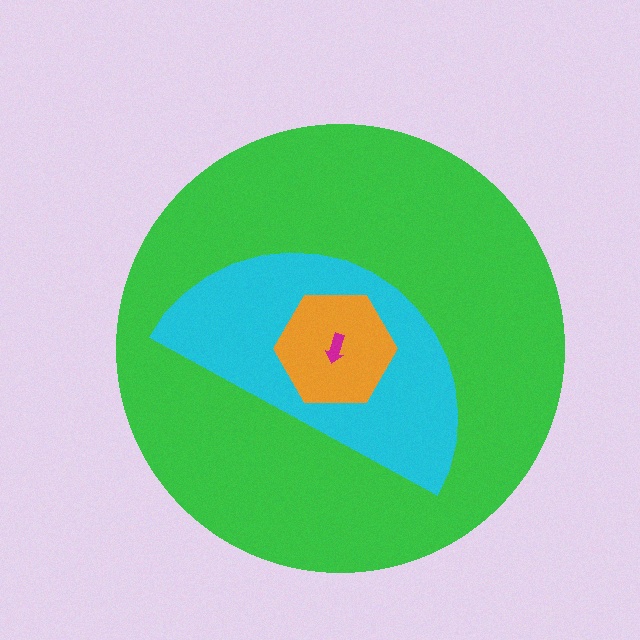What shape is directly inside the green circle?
The cyan semicircle.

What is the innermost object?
The magenta arrow.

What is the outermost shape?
The green circle.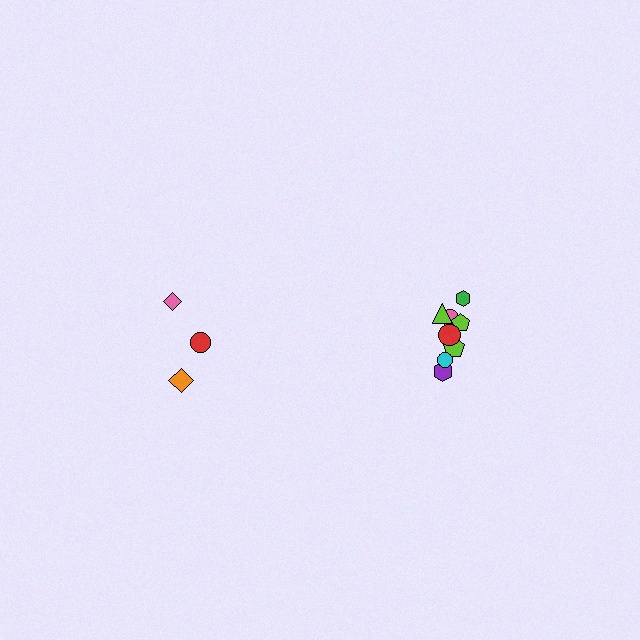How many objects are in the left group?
There are 3 objects.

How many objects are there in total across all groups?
There are 11 objects.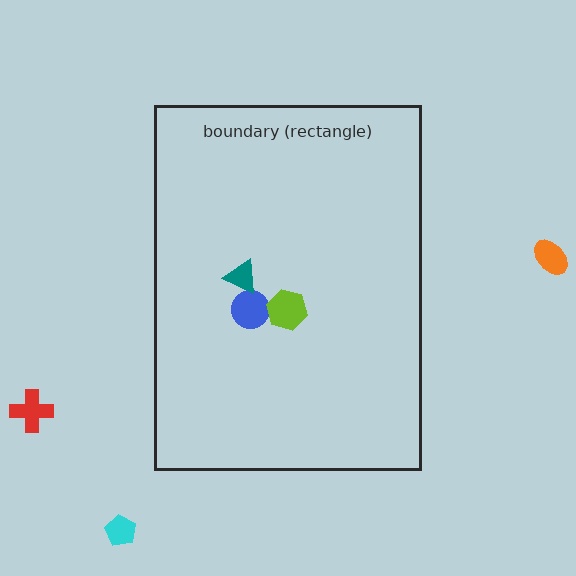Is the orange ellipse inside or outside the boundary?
Outside.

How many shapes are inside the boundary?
3 inside, 3 outside.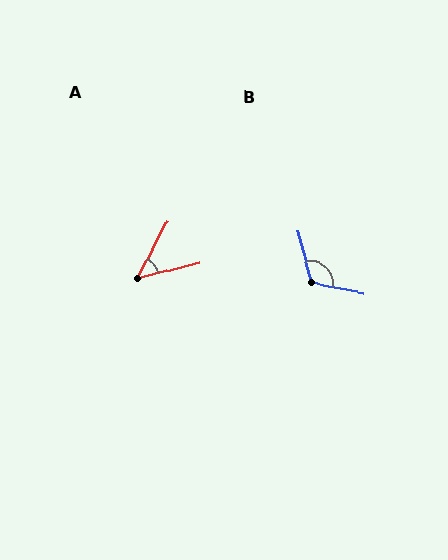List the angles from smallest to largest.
A (50°), B (115°).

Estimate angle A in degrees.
Approximately 50 degrees.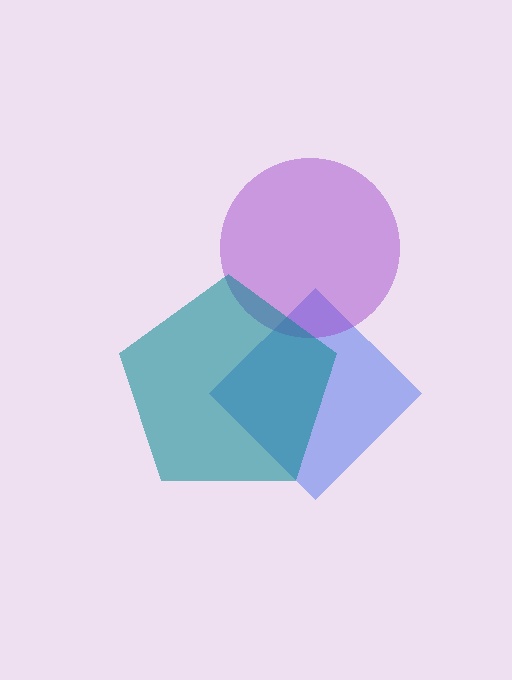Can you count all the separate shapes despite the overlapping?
Yes, there are 3 separate shapes.